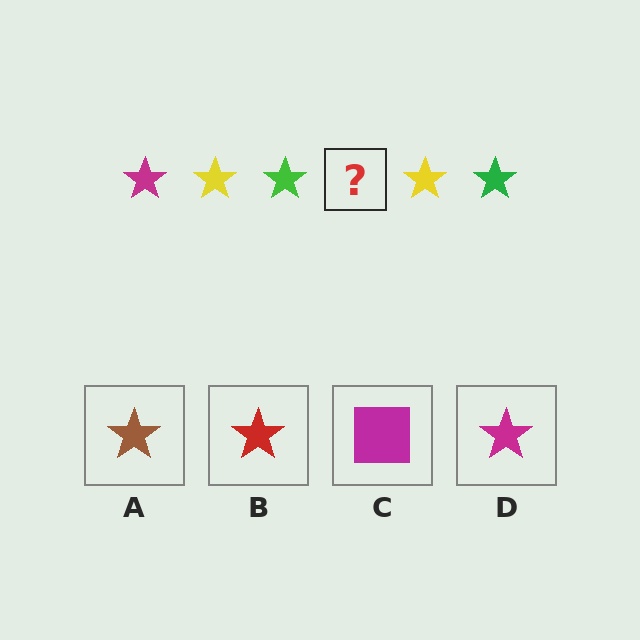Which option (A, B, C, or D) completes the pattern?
D.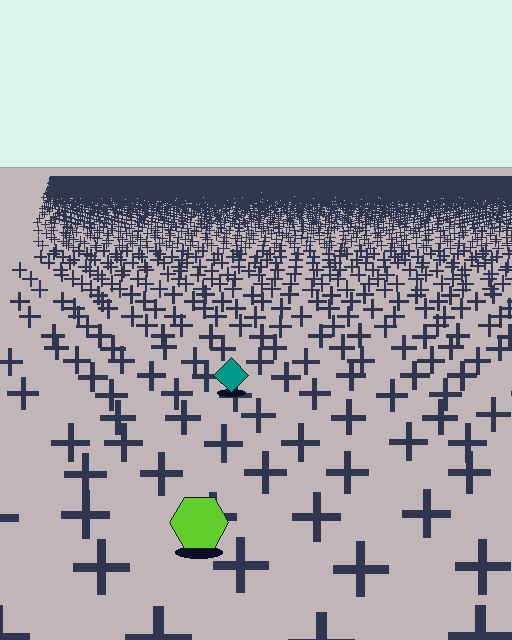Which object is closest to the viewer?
The lime hexagon is closest. The texture marks near it are larger and more spread out.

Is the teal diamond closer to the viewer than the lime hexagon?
No. The lime hexagon is closer — you can tell from the texture gradient: the ground texture is coarser near it.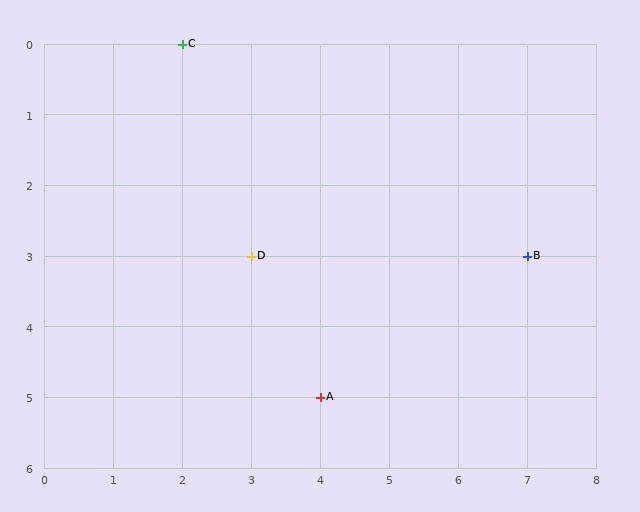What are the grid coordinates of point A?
Point A is at grid coordinates (4, 5).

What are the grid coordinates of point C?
Point C is at grid coordinates (2, 0).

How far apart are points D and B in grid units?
Points D and B are 4 columns apart.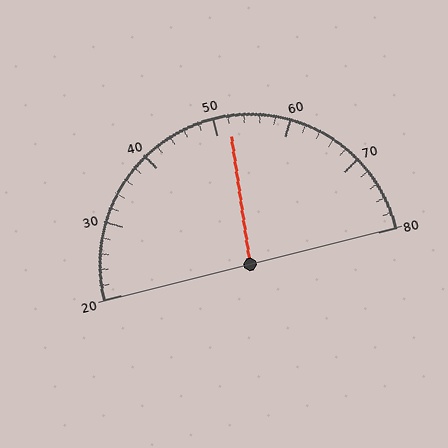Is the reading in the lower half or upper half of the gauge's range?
The reading is in the upper half of the range (20 to 80).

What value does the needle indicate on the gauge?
The needle indicates approximately 52.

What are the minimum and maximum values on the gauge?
The gauge ranges from 20 to 80.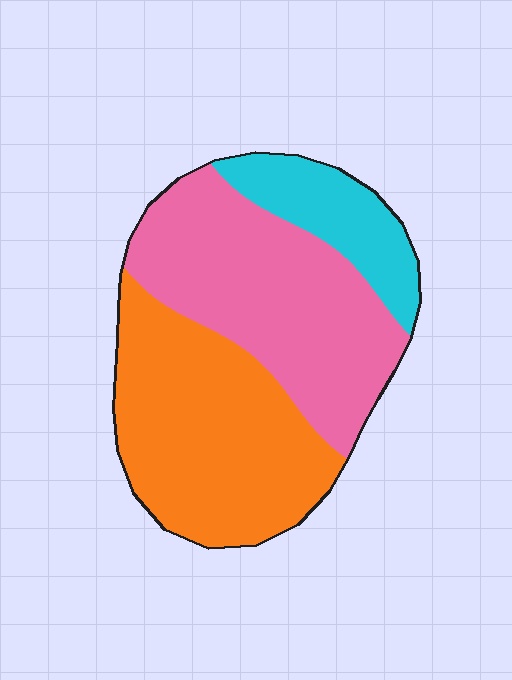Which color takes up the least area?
Cyan, at roughly 15%.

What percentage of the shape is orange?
Orange covers 42% of the shape.